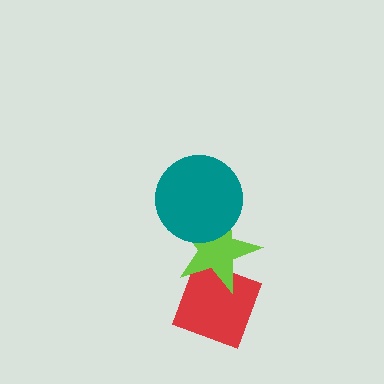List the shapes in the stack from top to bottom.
From top to bottom: the teal circle, the lime star, the red diamond.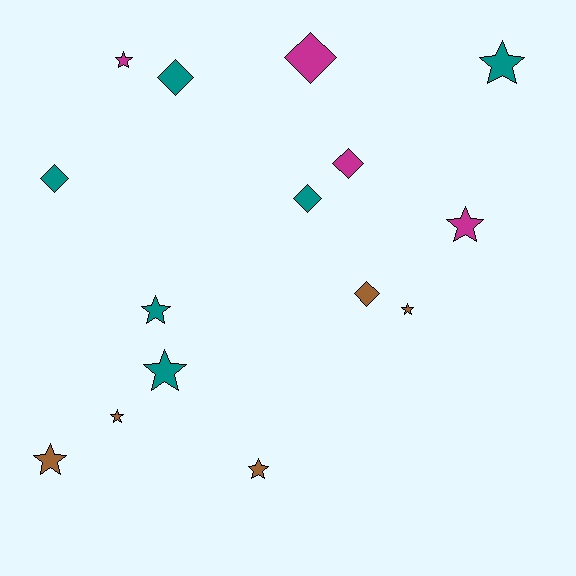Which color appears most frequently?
Teal, with 6 objects.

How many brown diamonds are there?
There is 1 brown diamond.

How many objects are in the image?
There are 15 objects.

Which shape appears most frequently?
Star, with 9 objects.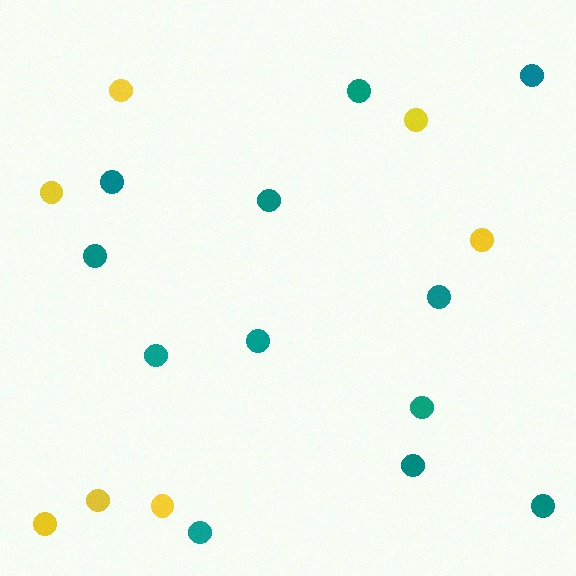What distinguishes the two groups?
There are 2 groups: one group of teal circles (12) and one group of yellow circles (7).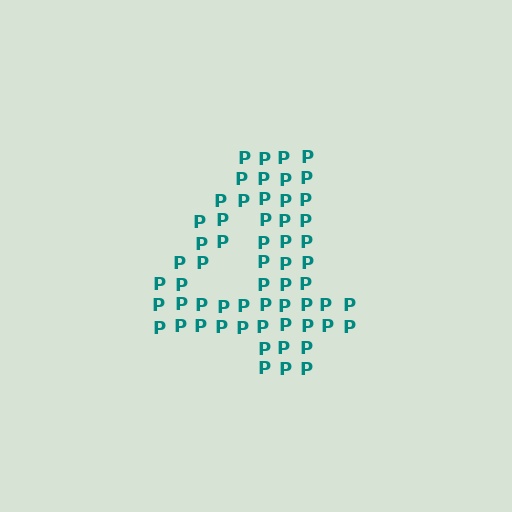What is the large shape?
The large shape is the digit 4.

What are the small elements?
The small elements are letter P's.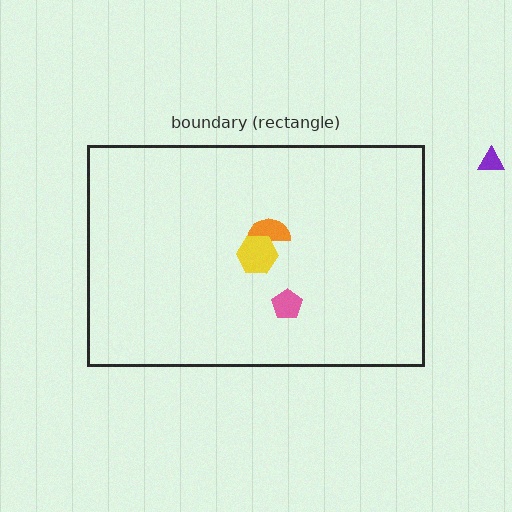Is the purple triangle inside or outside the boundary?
Outside.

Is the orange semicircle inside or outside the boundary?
Inside.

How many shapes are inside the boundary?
3 inside, 1 outside.